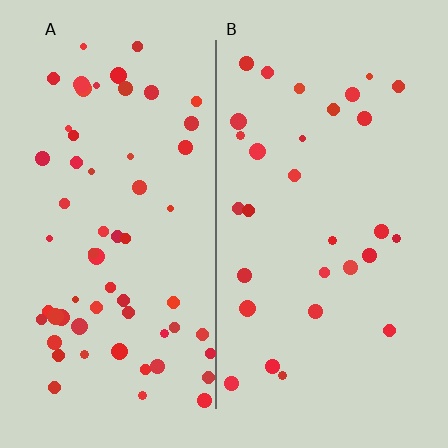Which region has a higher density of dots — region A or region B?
A (the left).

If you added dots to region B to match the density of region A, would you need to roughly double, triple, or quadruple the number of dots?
Approximately double.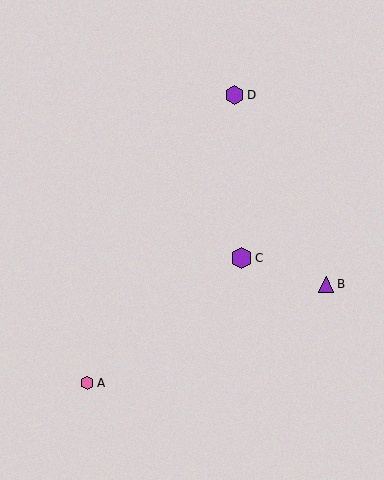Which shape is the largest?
The purple hexagon (labeled C) is the largest.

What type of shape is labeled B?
Shape B is a purple triangle.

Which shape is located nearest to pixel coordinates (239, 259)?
The purple hexagon (labeled C) at (241, 258) is nearest to that location.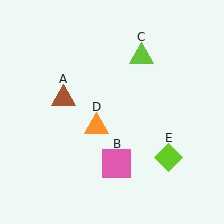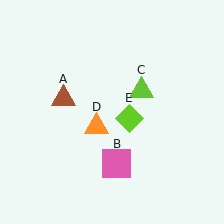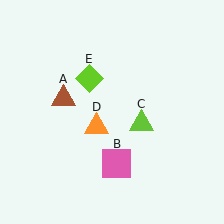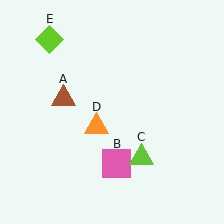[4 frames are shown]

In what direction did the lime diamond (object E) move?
The lime diamond (object E) moved up and to the left.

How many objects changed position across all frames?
2 objects changed position: lime triangle (object C), lime diamond (object E).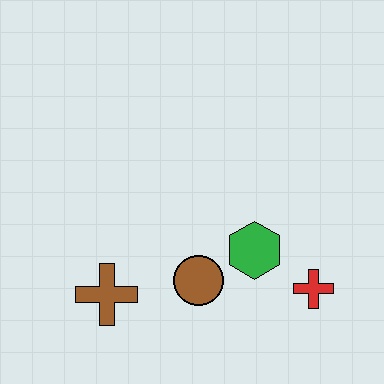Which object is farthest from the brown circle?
The red cross is farthest from the brown circle.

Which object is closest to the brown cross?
The brown circle is closest to the brown cross.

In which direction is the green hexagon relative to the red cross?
The green hexagon is to the left of the red cross.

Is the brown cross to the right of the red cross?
No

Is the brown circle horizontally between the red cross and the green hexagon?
No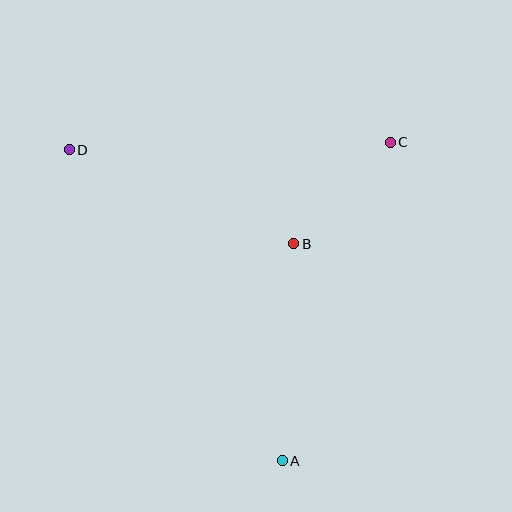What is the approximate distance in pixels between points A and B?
The distance between A and B is approximately 217 pixels.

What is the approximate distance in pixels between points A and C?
The distance between A and C is approximately 336 pixels.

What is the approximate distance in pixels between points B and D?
The distance between B and D is approximately 243 pixels.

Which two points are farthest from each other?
Points A and D are farthest from each other.